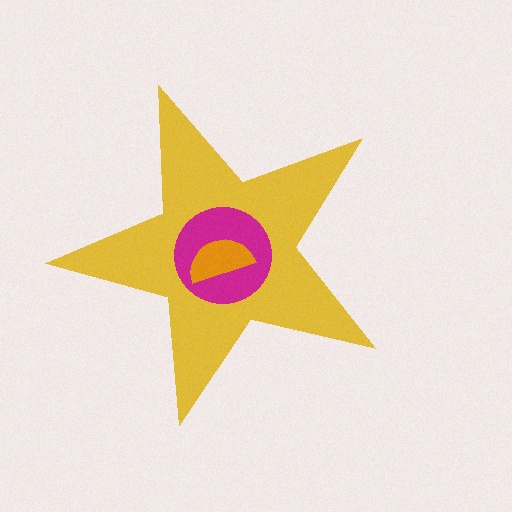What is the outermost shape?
The yellow star.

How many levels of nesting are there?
3.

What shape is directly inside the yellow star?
The magenta circle.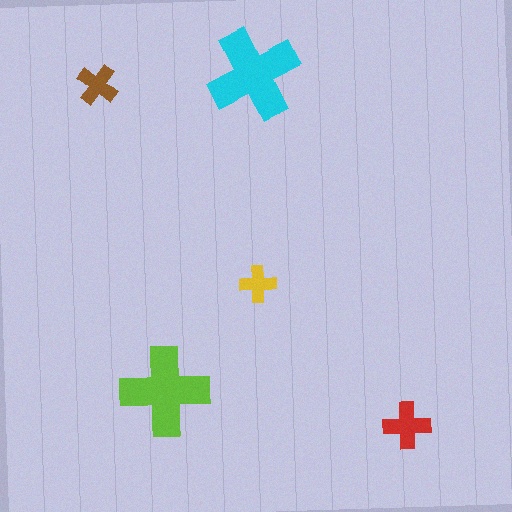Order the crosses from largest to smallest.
the cyan one, the lime one, the red one, the brown one, the yellow one.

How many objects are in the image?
There are 5 objects in the image.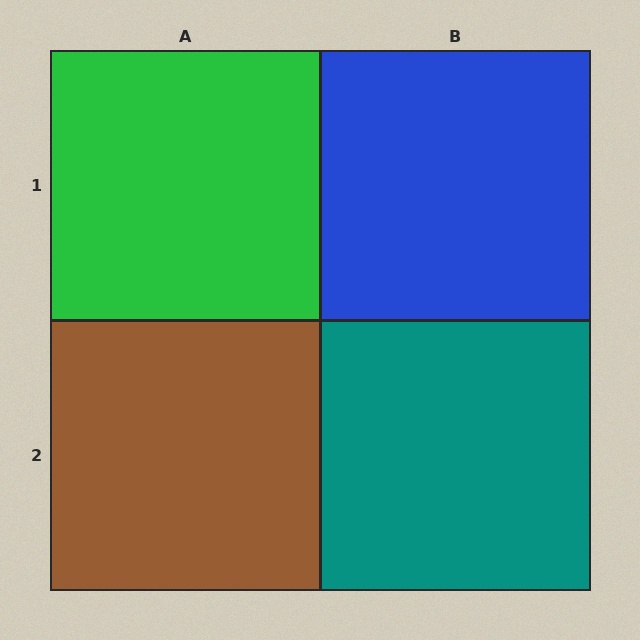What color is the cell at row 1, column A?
Green.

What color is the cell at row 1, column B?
Blue.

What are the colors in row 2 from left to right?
Brown, teal.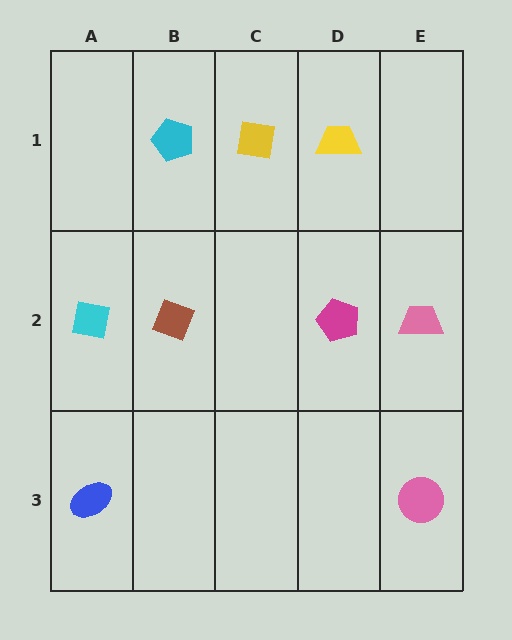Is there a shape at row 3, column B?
No, that cell is empty.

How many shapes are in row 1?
3 shapes.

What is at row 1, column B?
A cyan pentagon.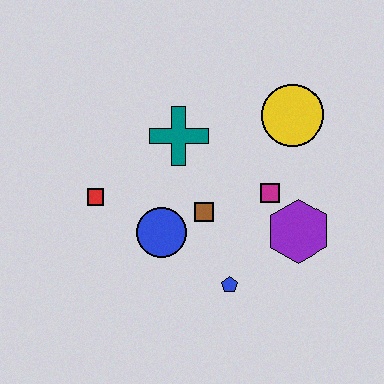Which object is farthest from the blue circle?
The yellow circle is farthest from the blue circle.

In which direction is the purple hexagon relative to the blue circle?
The purple hexagon is to the right of the blue circle.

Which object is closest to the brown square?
The blue circle is closest to the brown square.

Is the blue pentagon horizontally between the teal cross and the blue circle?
No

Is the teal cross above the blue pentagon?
Yes